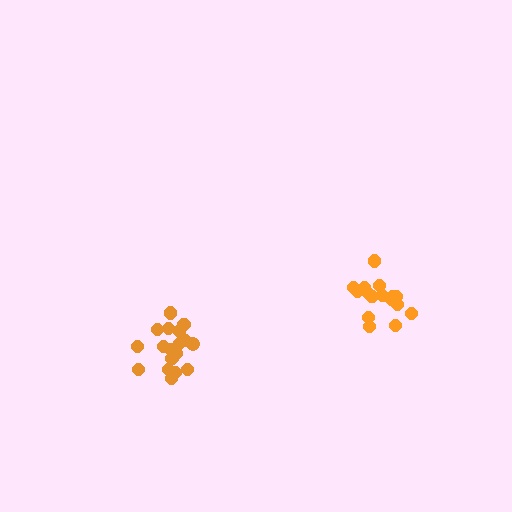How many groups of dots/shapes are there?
There are 2 groups.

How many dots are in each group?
Group 1: 16 dots, Group 2: 19 dots (35 total).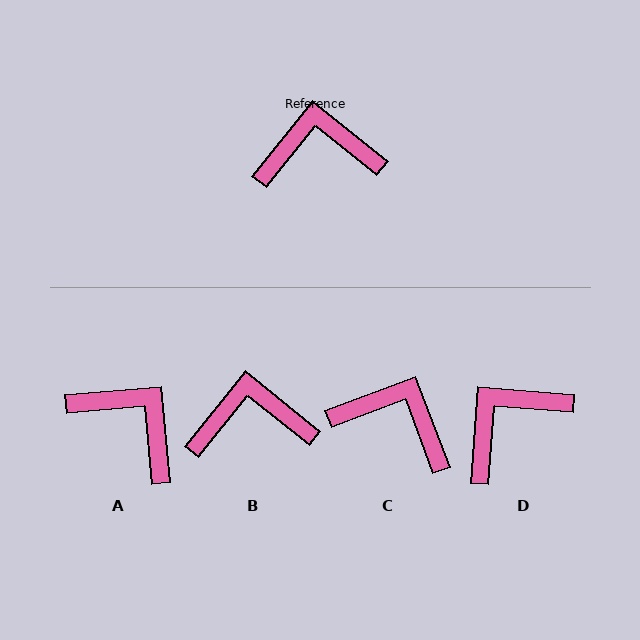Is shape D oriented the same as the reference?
No, it is off by about 34 degrees.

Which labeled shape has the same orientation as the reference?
B.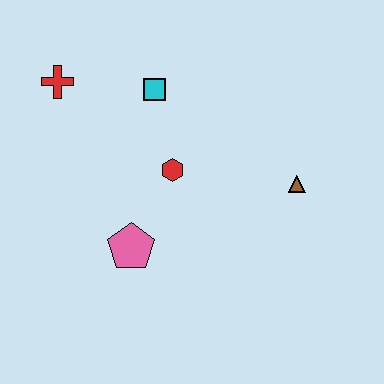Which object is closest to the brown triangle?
The red hexagon is closest to the brown triangle.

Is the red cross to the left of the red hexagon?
Yes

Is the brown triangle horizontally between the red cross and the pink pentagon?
No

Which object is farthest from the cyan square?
The brown triangle is farthest from the cyan square.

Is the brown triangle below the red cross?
Yes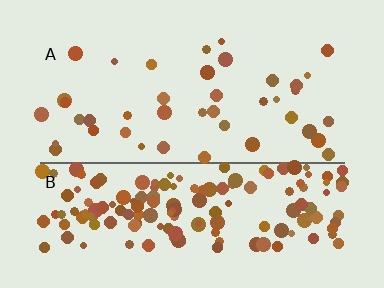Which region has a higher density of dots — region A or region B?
B (the bottom).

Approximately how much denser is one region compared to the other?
Approximately 4.2× — region B over region A.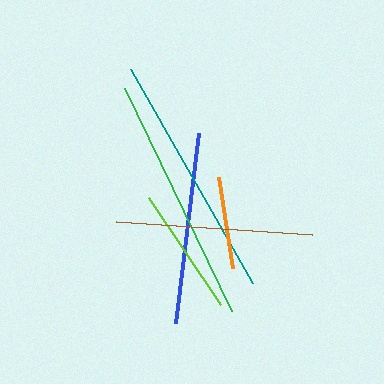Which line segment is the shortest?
The orange line is the shortest at approximately 92 pixels.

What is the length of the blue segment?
The blue segment is approximately 192 pixels long.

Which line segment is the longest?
The green line is the longest at approximately 247 pixels.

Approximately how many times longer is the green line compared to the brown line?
The green line is approximately 1.3 times the length of the brown line.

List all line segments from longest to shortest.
From longest to shortest: green, teal, brown, blue, lime, orange.